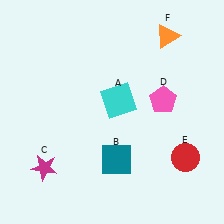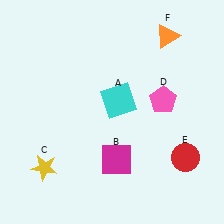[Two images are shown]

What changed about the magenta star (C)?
In Image 1, C is magenta. In Image 2, it changed to yellow.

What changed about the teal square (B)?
In Image 1, B is teal. In Image 2, it changed to magenta.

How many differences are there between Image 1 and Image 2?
There are 2 differences between the two images.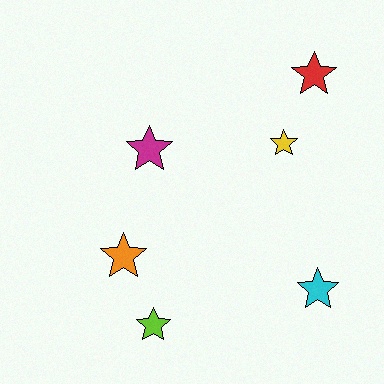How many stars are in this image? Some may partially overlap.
There are 6 stars.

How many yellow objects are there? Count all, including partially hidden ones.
There is 1 yellow object.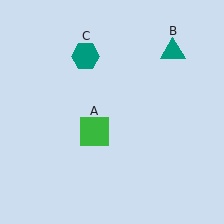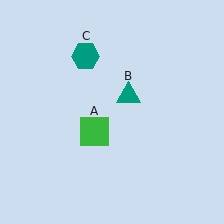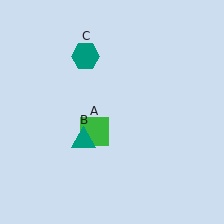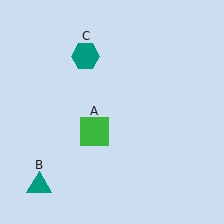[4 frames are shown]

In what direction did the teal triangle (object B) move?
The teal triangle (object B) moved down and to the left.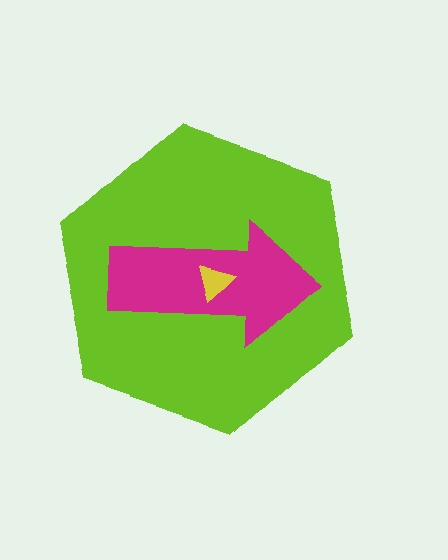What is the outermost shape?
The lime hexagon.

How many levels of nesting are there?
3.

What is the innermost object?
The yellow triangle.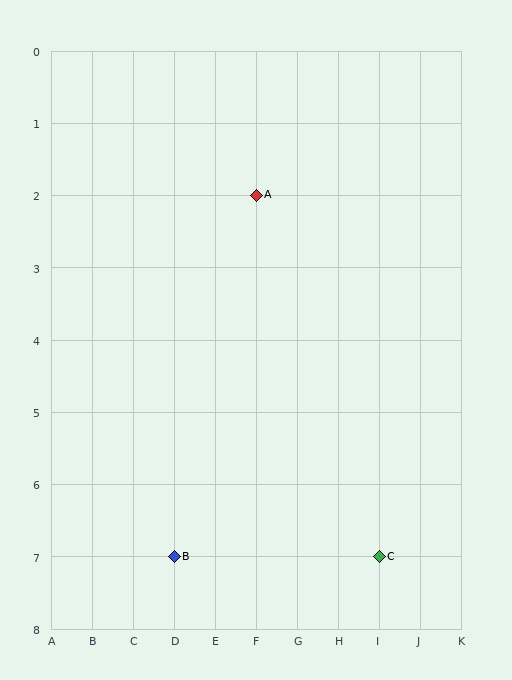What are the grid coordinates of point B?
Point B is at grid coordinates (D, 7).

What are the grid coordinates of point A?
Point A is at grid coordinates (F, 2).